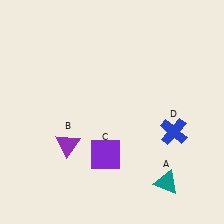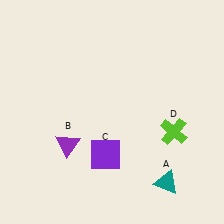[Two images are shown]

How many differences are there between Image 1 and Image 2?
There is 1 difference between the two images.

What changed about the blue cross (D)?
In Image 1, D is blue. In Image 2, it changed to lime.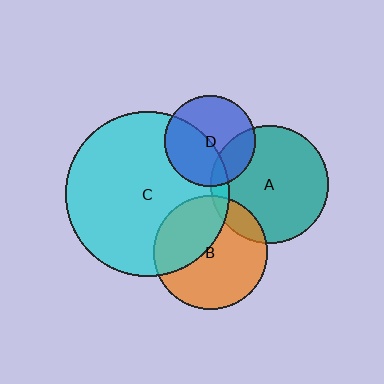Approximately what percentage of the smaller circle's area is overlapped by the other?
Approximately 45%.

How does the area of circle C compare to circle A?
Approximately 1.9 times.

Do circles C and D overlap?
Yes.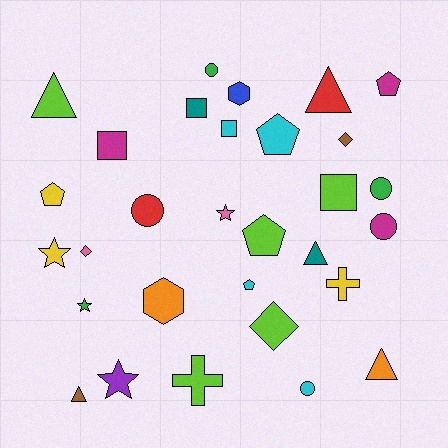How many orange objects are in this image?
There are 2 orange objects.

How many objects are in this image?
There are 30 objects.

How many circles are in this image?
There are 5 circles.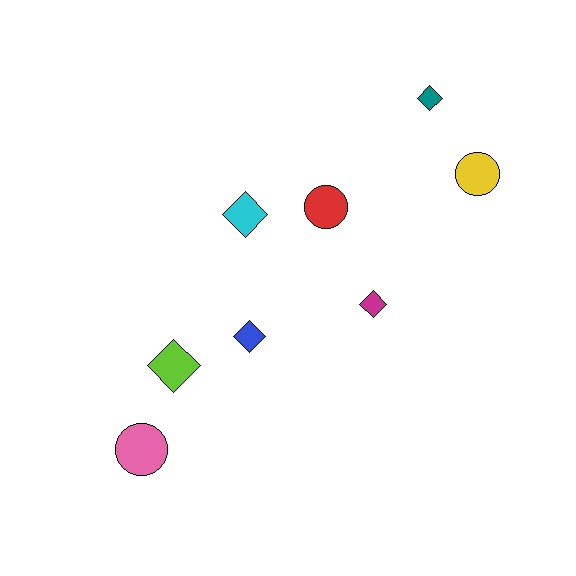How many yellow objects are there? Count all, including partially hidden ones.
There is 1 yellow object.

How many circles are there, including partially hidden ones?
There are 3 circles.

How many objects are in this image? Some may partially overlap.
There are 8 objects.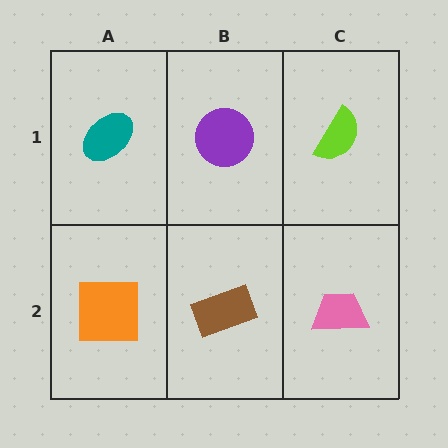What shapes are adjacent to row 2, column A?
A teal ellipse (row 1, column A), a brown rectangle (row 2, column B).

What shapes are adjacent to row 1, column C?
A pink trapezoid (row 2, column C), a purple circle (row 1, column B).